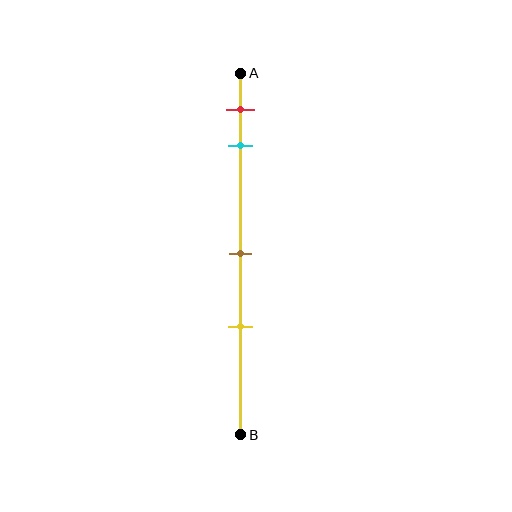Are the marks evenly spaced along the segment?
No, the marks are not evenly spaced.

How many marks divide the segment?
There are 4 marks dividing the segment.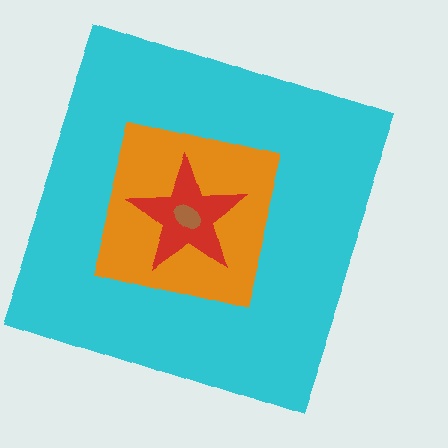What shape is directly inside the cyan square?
The orange square.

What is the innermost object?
The brown ellipse.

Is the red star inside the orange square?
Yes.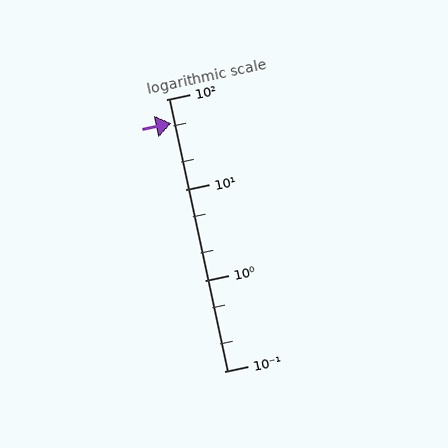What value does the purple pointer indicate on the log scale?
The pointer indicates approximately 54.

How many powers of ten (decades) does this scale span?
The scale spans 3 decades, from 0.1 to 100.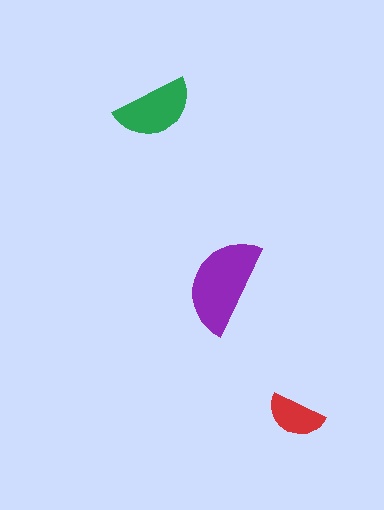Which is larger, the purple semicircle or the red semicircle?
The purple one.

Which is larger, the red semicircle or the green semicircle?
The green one.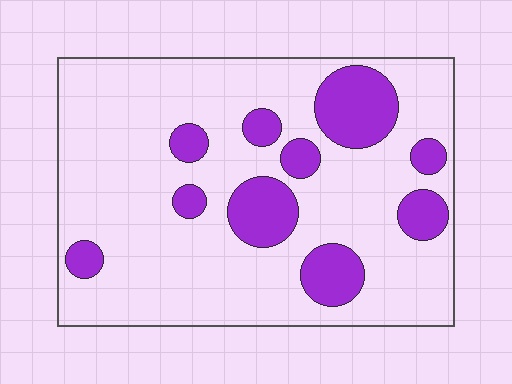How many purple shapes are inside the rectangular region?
10.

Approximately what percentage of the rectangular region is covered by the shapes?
Approximately 20%.